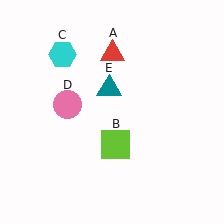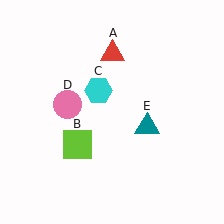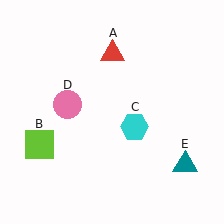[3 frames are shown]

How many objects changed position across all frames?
3 objects changed position: lime square (object B), cyan hexagon (object C), teal triangle (object E).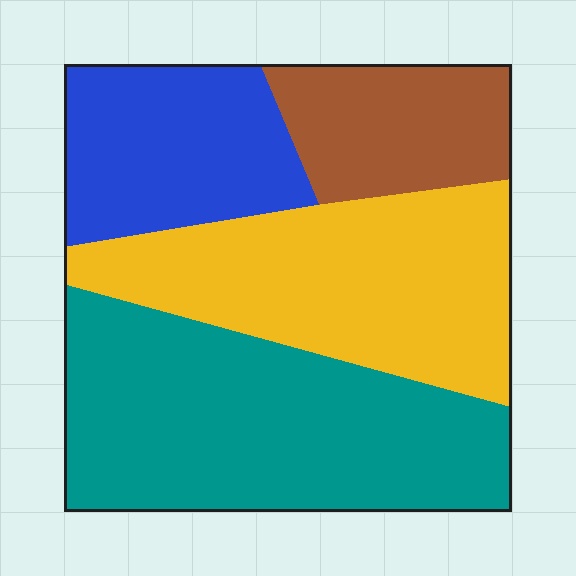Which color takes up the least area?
Brown, at roughly 15%.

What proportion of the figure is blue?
Blue takes up about one fifth (1/5) of the figure.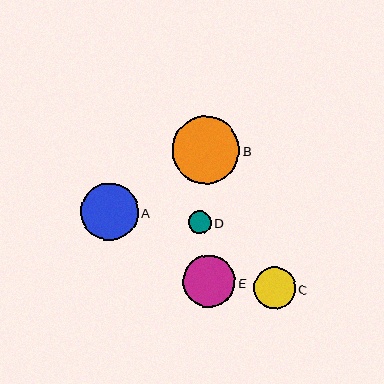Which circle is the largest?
Circle B is the largest with a size of approximately 67 pixels.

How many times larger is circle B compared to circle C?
Circle B is approximately 1.6 times the size of circle C.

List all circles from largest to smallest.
From largest to smallest: B, A, E, C, D.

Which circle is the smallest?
Circle D is the smallest with a size of approximately 22 pixels.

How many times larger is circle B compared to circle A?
Circle B is approximately 1.2 times the size of circle A.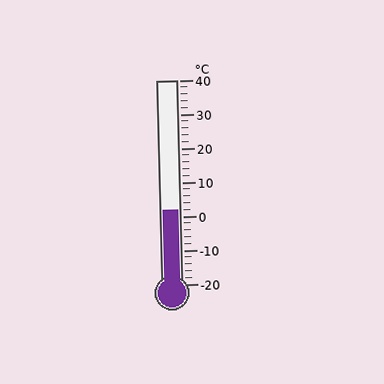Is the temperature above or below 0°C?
The temperature is above 0°C.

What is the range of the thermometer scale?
The thermometer scale ranges from -20°C to 40°C.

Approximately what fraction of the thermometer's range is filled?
The thermometer is filled to approximately 35% of its range.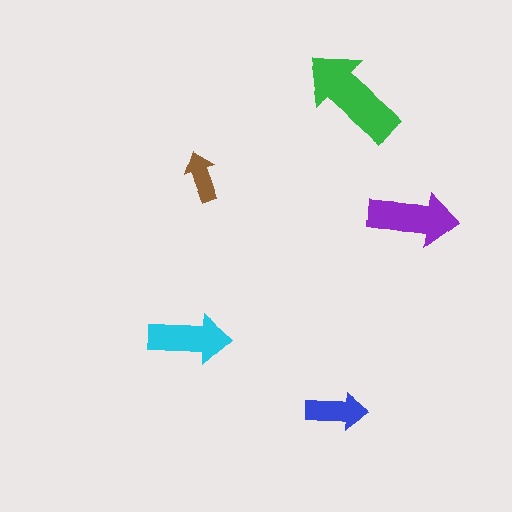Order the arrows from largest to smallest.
the green one, the purple one, the cyan one, the blue one, the brown one.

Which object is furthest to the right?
The purple arrow is rightmost.